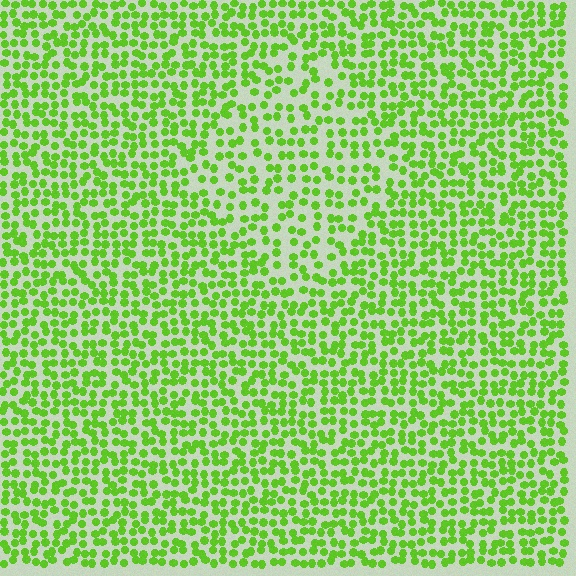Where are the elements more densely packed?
The elements are more densely packed outside the diamond boundary.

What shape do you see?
I see a diamond.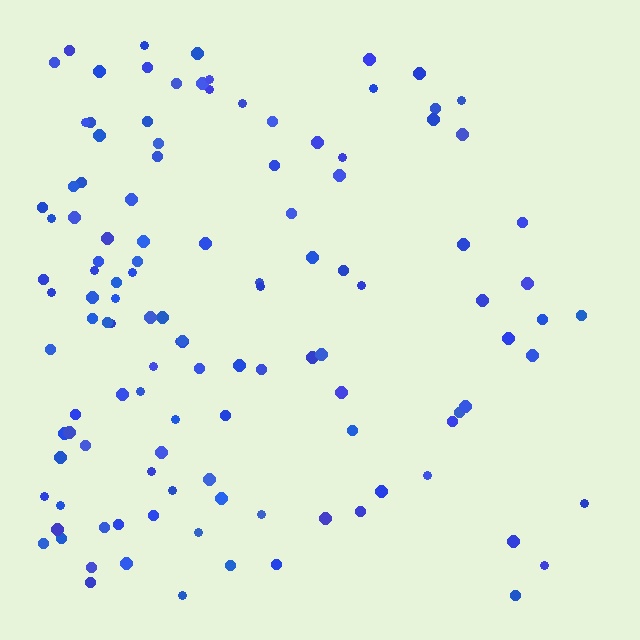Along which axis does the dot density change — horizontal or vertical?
Horizontal.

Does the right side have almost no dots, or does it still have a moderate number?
Still a moderate number, just noticeably fewer than the left.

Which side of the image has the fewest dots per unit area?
The right.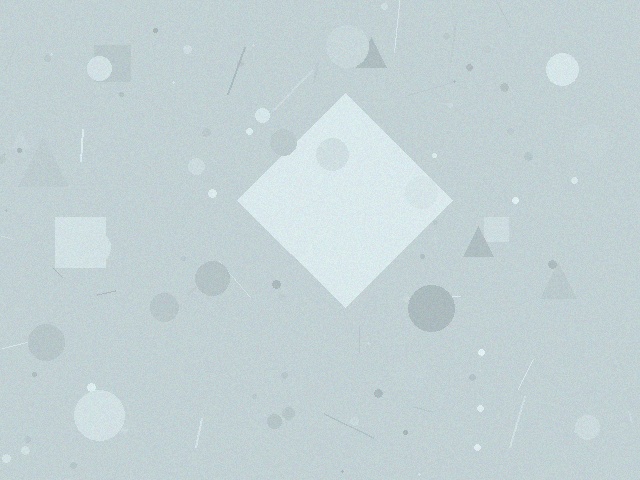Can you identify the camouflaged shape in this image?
The camouflaged shape is a diamond.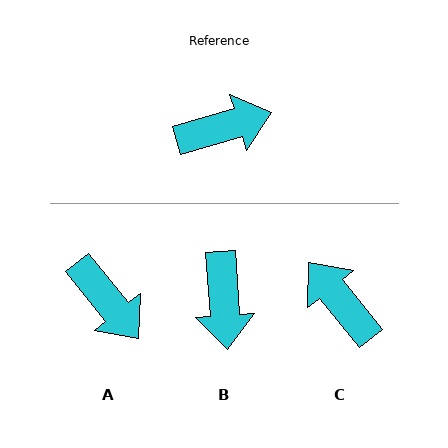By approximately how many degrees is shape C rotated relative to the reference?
Approximately 113 degrees counter-clockwise.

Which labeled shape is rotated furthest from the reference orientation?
C, about 113 degrees away.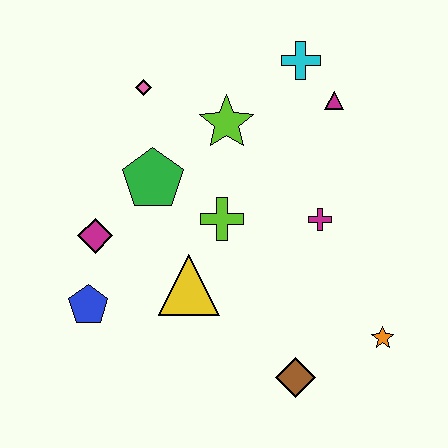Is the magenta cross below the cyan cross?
Yes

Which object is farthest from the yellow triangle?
The cyan cross is farthest from the yellow triangle.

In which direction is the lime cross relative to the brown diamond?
The lime cross is above the brown diamond.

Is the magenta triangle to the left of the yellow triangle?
No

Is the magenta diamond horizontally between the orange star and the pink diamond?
No